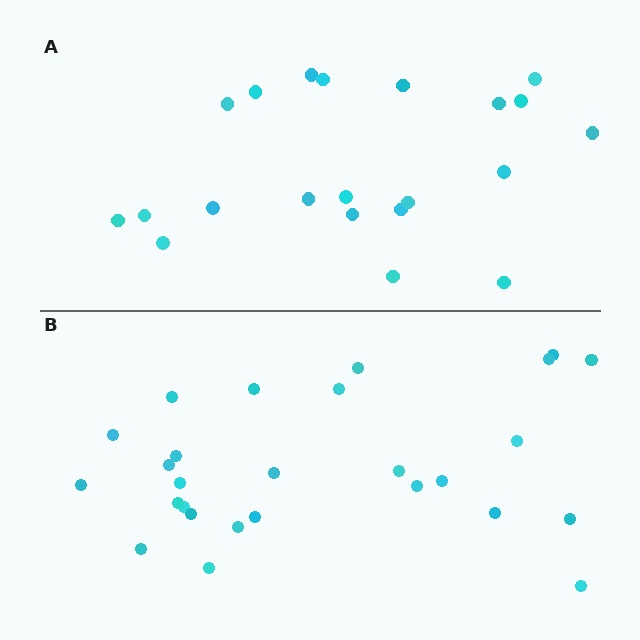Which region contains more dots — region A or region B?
Region B (the bottom region) has more dots.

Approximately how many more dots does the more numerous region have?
Region B has about 6 more dots than region A.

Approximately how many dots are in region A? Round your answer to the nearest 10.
About 20 dots. (The exact count is 21, which rounds to 20.)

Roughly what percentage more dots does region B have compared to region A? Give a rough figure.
About 30% more.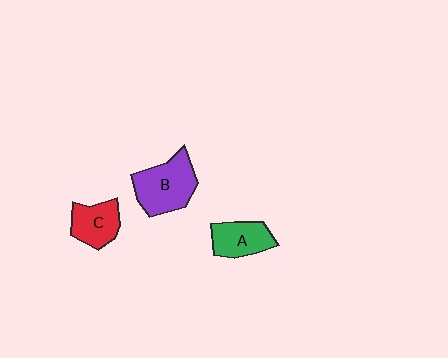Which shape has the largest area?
Shape B (purple).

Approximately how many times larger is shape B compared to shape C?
Approximately 1.5 times.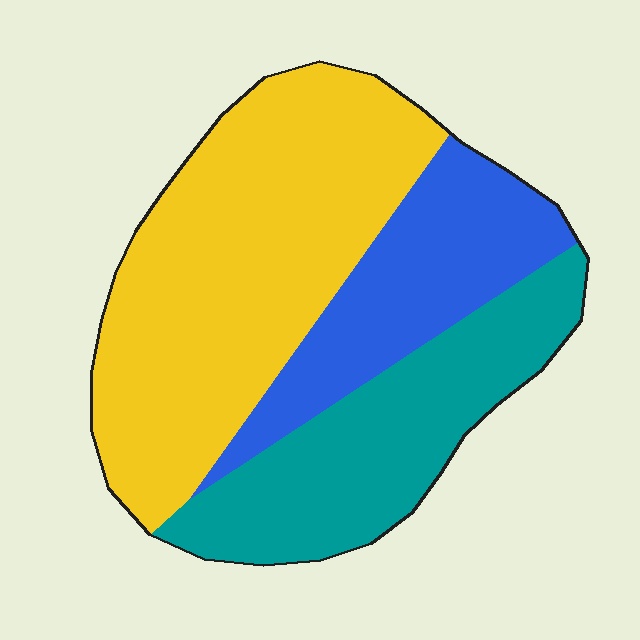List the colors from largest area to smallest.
From largest to smallest: yellow, teal, blue.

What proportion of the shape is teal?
Teal takes up between a sixth and a third of the shape.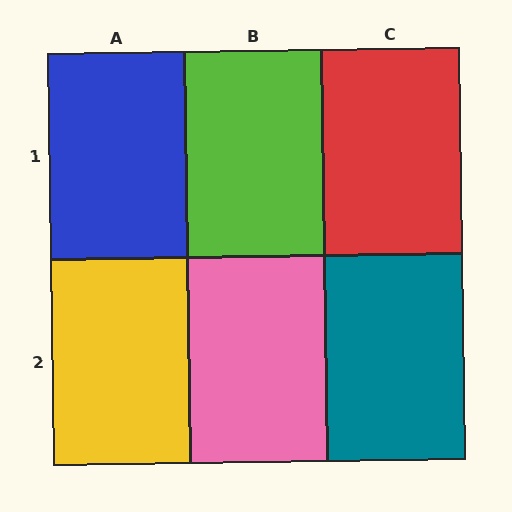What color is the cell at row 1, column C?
Red.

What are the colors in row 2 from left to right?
Yellow, pink, teal.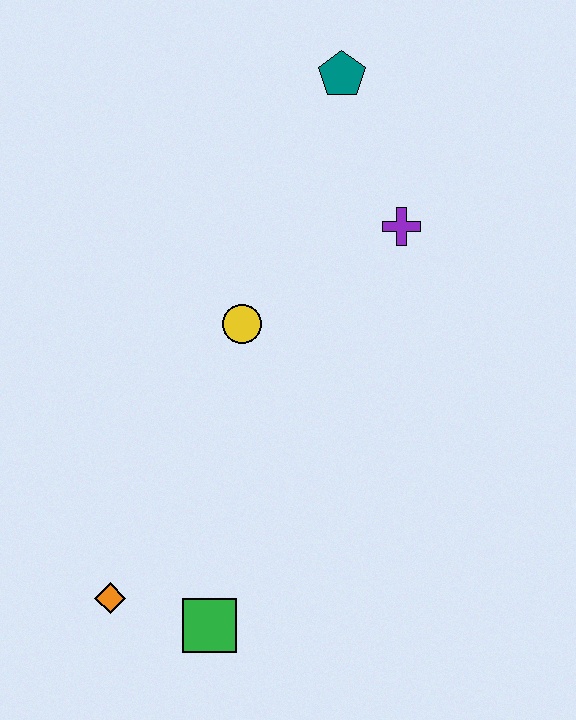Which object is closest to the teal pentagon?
The purple cross is closest to the teal pentagon.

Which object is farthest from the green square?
The teal pentagon is farthest from the green square.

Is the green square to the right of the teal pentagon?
No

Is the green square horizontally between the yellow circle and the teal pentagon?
No